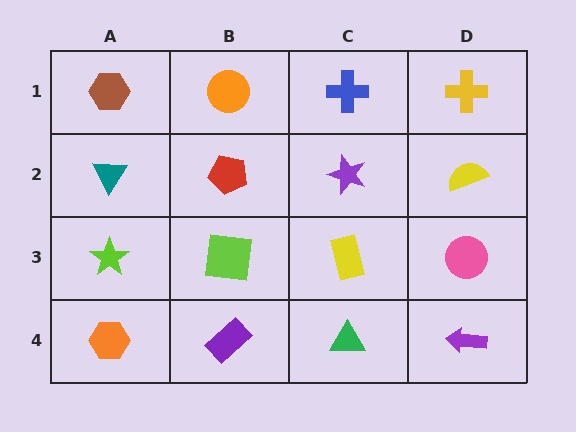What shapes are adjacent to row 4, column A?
A lime star (row 3, column A), a purple rectangle (row 4, column B).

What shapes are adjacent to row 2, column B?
An orange circle (row 1, column B), a lime square (row 3, column B), a teal triangle (row 2, column A), a purple star (row 2, column C).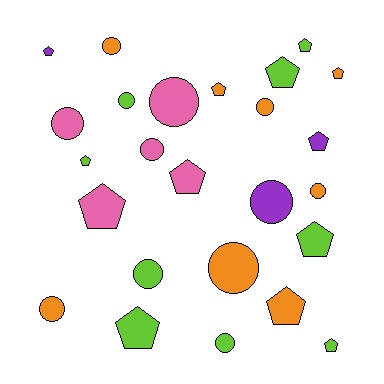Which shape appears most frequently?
Pentagon, with 13 objects.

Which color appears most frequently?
Lime, with 9 objects.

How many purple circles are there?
There is 1 purple circle.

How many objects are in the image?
There are 25 objects.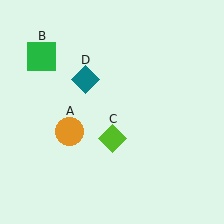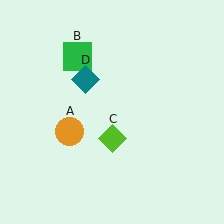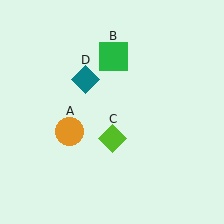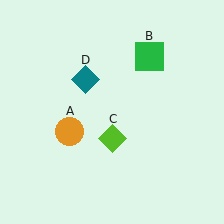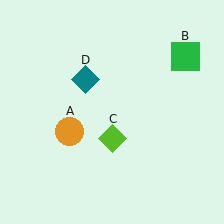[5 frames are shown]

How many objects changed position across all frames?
1 object changed position: green square (object B).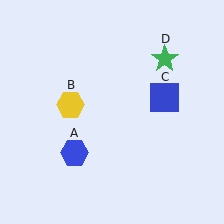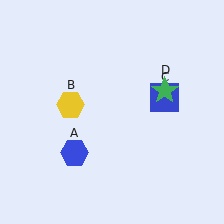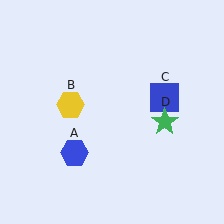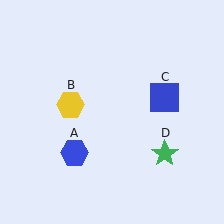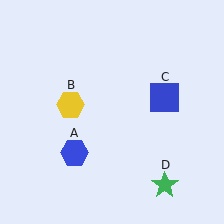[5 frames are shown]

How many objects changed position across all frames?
1 object changed position: green star (object D).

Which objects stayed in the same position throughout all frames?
Blue hexagon (object A) and yellow hexagon (object B) and blue square (object C) remained stationary.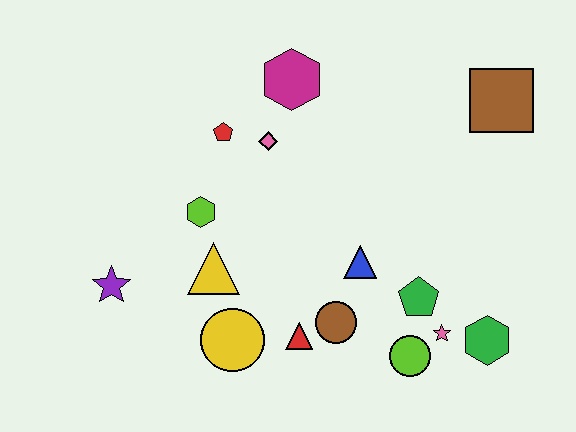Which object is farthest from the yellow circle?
The brown square is farthest from the yellow circle.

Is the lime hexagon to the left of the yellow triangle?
Yes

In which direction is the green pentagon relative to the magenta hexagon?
The green pentagon is below the magenta hexagon.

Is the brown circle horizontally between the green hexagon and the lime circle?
No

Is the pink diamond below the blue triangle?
No